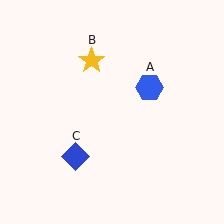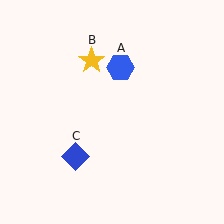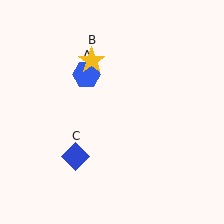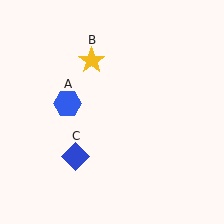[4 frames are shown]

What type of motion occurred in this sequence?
The blue hexagon (object A) rotated counterclockwise around the center of the scene.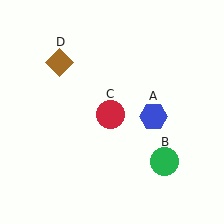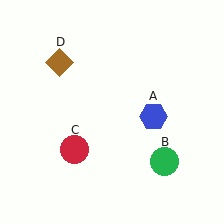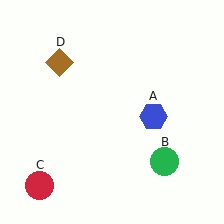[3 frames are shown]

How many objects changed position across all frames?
1 object changed position: red circle (object C).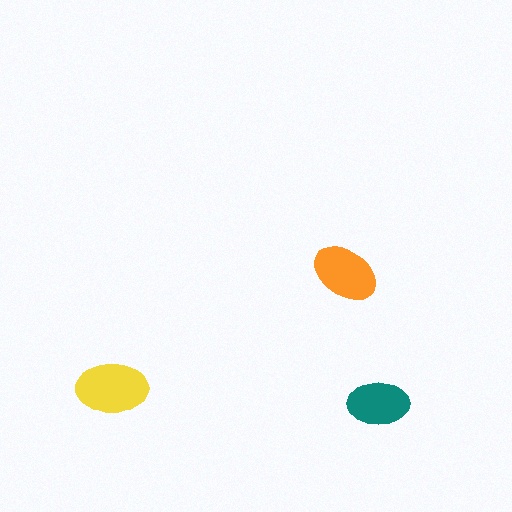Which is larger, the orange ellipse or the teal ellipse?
The orange one.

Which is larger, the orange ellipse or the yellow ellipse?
The yellow one.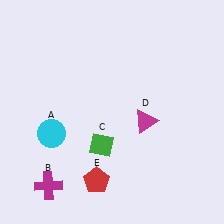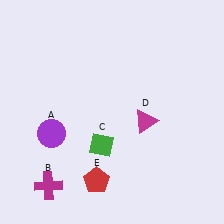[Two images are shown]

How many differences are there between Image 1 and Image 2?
There is 1 difference between the two images.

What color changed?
The circle (A) changed from cyan in Image 1 to purple in Image 2.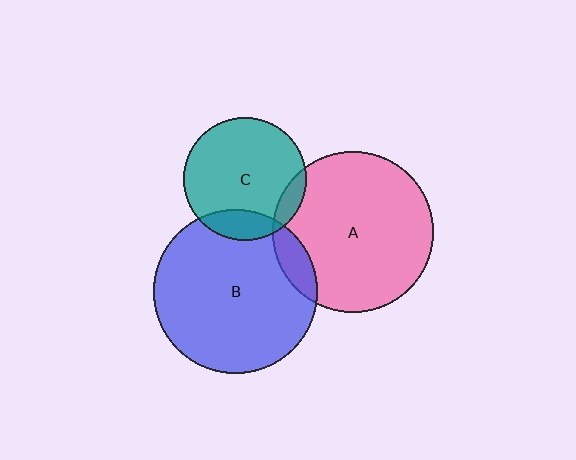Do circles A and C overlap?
Yes.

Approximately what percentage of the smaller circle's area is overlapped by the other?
Approximately 10%.